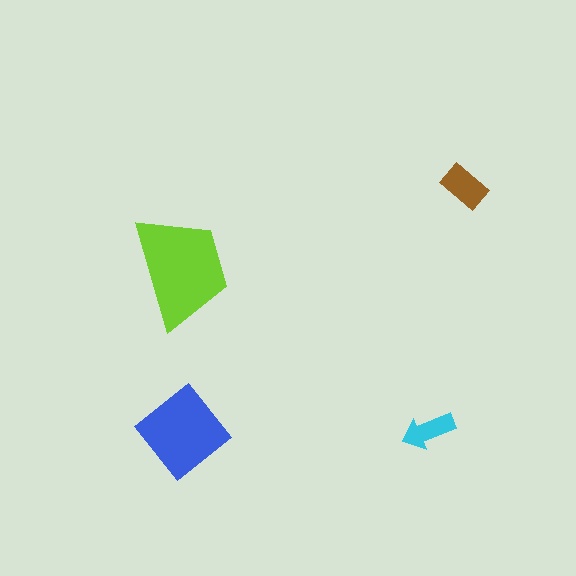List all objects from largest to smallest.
The lime trapezoid, the blue diamond, the brown rectangle, the cyan arrow.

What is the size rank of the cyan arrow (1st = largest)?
4th.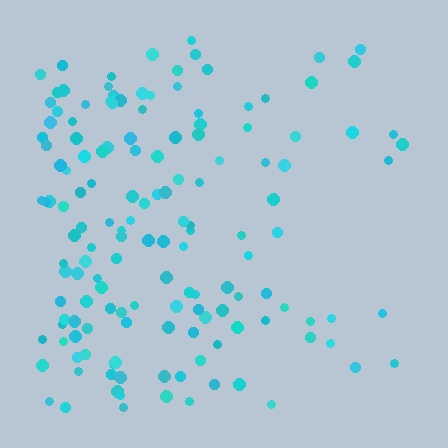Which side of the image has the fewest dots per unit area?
The right.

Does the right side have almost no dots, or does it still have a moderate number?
Still a moderate number, just noticeably fewer than the left.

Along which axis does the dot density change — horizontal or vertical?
Horizontal.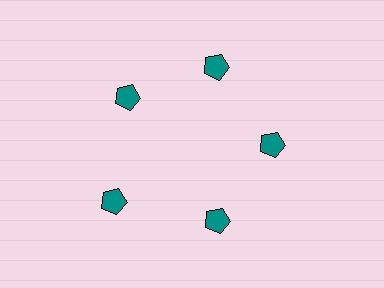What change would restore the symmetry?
The symmetry would be restored by moving it inward, back onto the ring so that all 5 pentagons sit at equal angles and equal distance from the center.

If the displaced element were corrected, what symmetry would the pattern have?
It would have 5-fold rotational symmetry — the pattern would map onto itself every 72 degrees.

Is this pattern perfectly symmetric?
No. The 5 teal pentagons are arranged in a ring, but one element near the 8 o'clock position is pushed outward from the center, breaking the 5-fold rotational symmetry.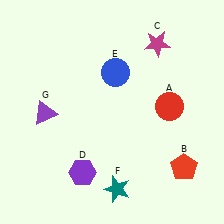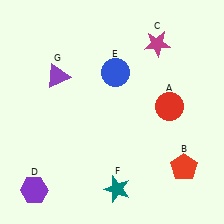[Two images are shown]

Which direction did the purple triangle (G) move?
The purple triangle (G) moved up.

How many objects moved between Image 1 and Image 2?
2 objects moved between the two images.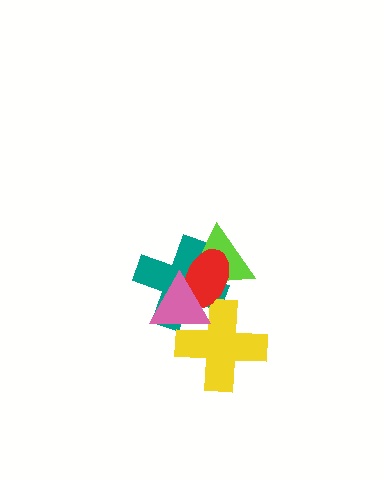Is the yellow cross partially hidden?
Yes, it is partially covered by another shape.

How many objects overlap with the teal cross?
4 objects overlap with the teal cross.